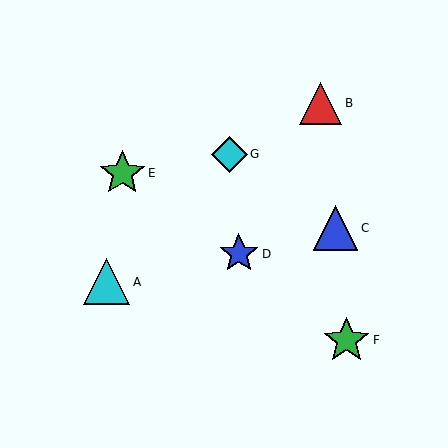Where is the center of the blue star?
The center of the blue star is at (239, 254).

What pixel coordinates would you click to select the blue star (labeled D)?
Click at (239, 254) to select the blue star D.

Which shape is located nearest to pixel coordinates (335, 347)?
The green star (labeled F) at (346, 340) is nearest to that location.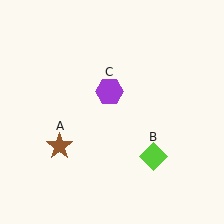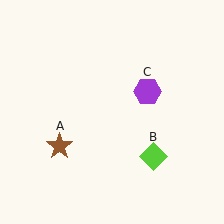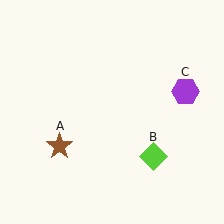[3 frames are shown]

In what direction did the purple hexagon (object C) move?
The purple hexagon (object C) moved right.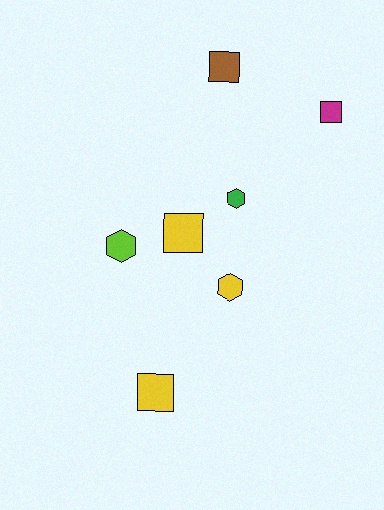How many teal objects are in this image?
There are no teal objects.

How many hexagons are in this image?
There are 3 hexagons.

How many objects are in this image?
There are 7 objects.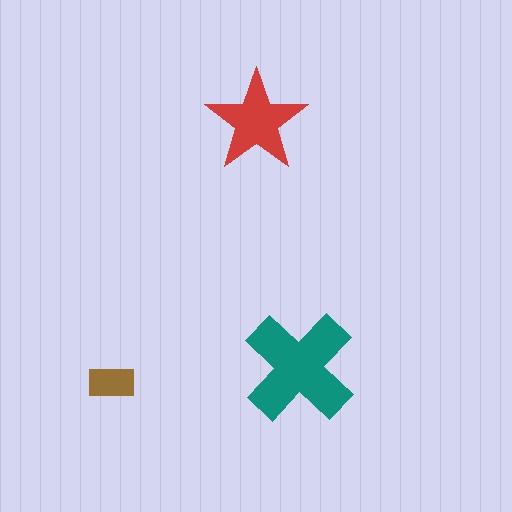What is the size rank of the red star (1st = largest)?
2nd.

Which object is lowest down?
The brown rectangle is bottommost.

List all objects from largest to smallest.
The teal cross, the red star, the brown rectangle.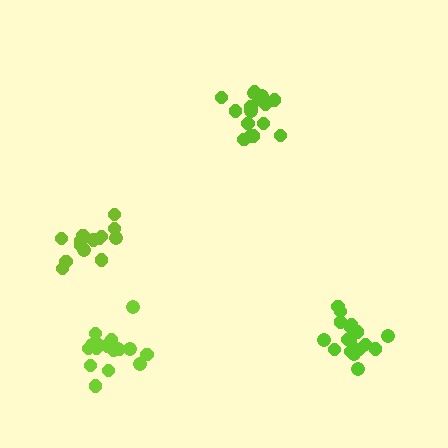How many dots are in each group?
Group 1: 17 dots, Group 2: 16 dots, Group 3: 14 dots, Group 4: 18 dots (65 total).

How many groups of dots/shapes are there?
There are 4 groups.